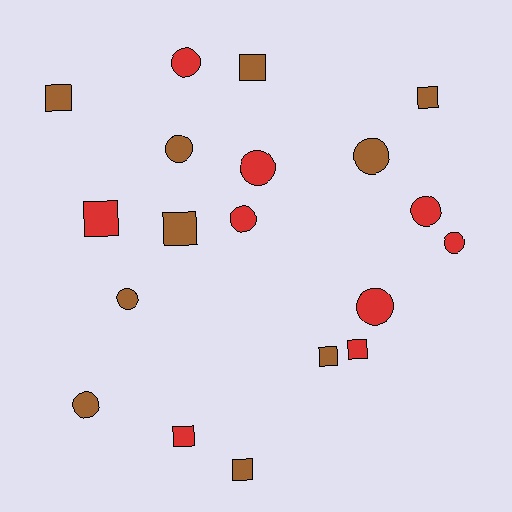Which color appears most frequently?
Brown, with 10 objects.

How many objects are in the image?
There are 19 objects.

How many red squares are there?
There are 3 red squares.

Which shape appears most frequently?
Circle, with 10 objects.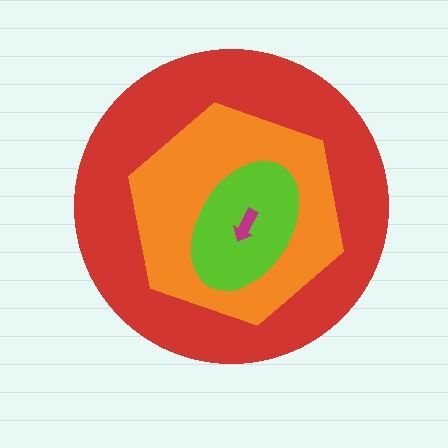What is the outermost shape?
The red circle.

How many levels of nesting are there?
4.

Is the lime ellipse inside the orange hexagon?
Yes.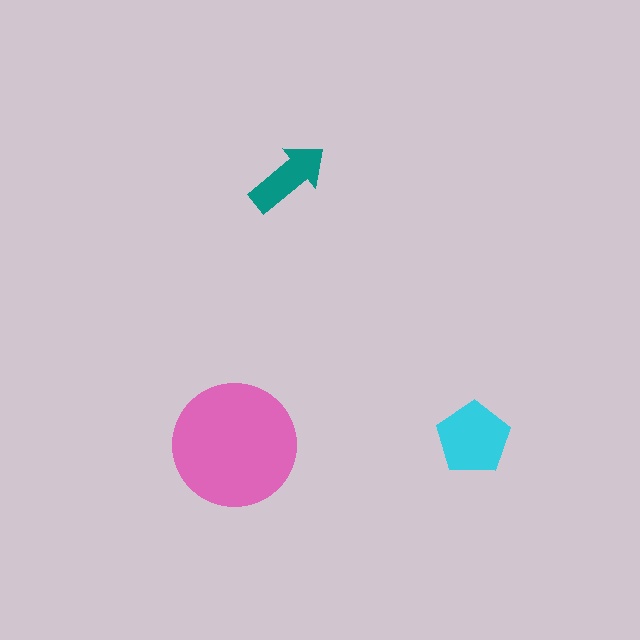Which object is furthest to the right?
The cyan pentagon is rightmost.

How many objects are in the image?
There are 3 objects in the image.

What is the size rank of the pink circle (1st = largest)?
1st.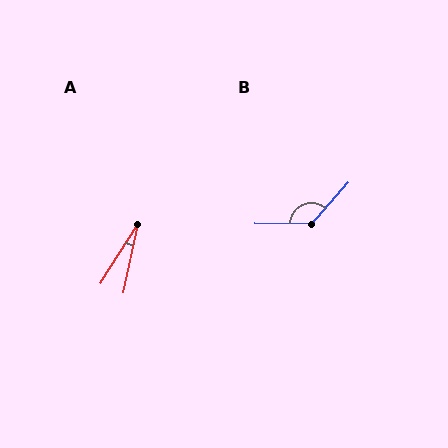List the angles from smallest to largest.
A (20°), B (130°).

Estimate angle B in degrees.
Approximately 130 degrees.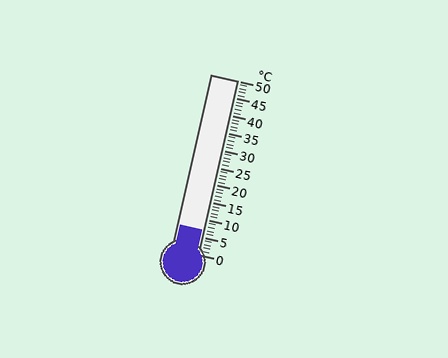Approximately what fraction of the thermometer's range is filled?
The thermometer is filled to approximately 15% of its range.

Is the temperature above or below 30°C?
The temperature is below 30°C.